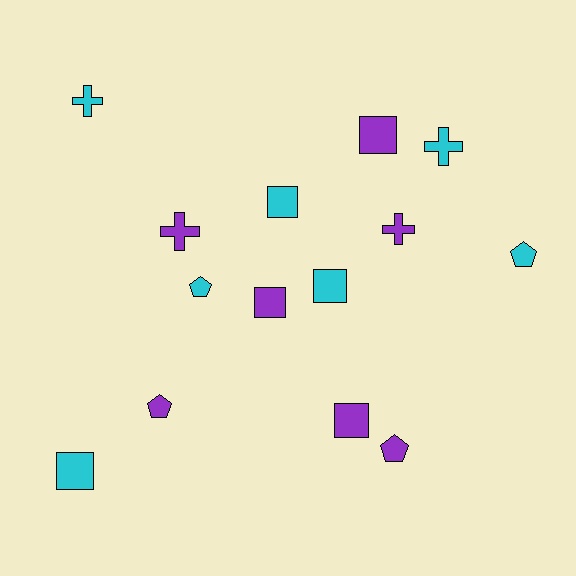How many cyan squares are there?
There are 3 cyan squares.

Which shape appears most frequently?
Square, with 6 objects.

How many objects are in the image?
There are 14 objects.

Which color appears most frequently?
Purple, with 7 objects.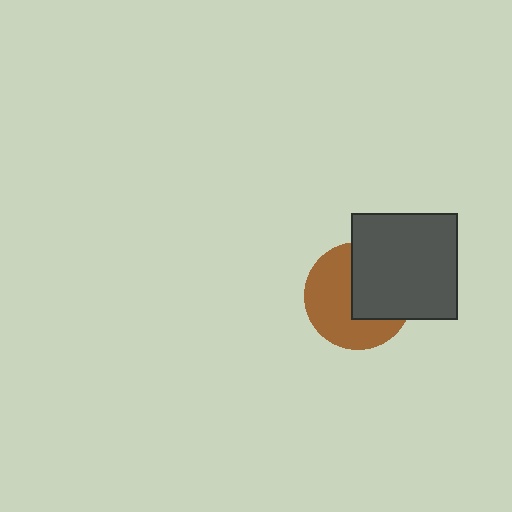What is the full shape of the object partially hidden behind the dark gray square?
The partially hidden object is a brown circle.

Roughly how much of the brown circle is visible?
About half of it is visible (roughly 56%).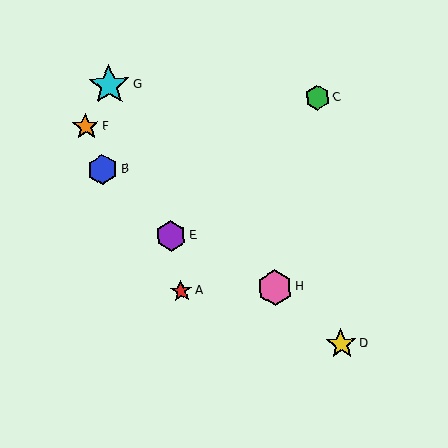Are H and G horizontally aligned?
No, H is at y≈288 and G is at y≈85.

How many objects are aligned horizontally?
2 objects (A, H) are aligned horizontally.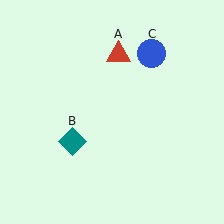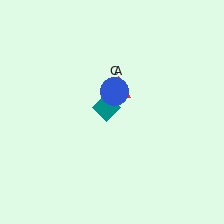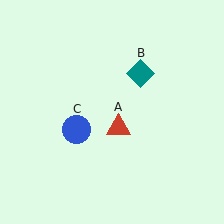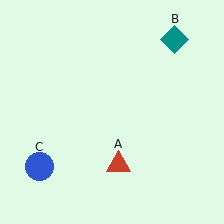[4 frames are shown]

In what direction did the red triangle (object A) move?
The red triangle (object A) moved down.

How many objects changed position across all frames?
3 objects changed position: red triangle (object A), teal diamond (object B), blue circle (object C).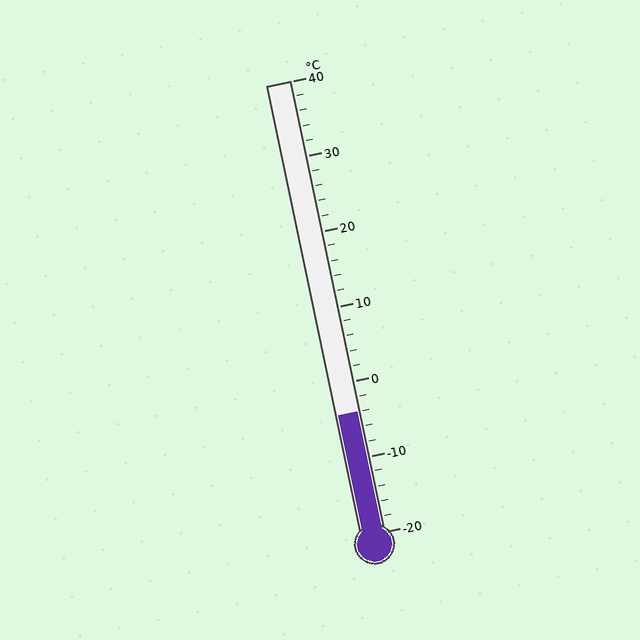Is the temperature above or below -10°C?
The temperature is above -10°C.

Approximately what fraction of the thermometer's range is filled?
The thermometer is filled to approximately 25% of its range.